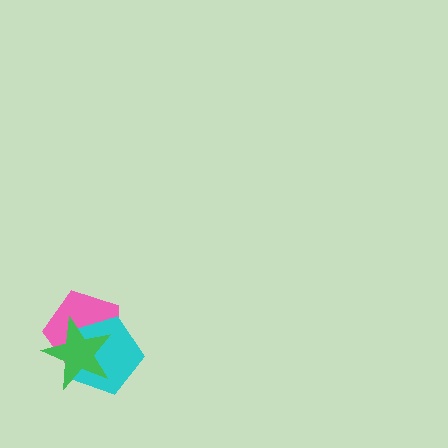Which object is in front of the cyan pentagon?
The green star is in front of the cyan pentagon.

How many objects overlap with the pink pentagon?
2 objects overlap with the pink pentagon.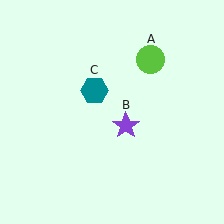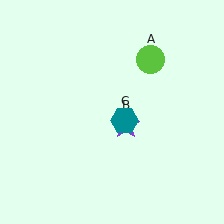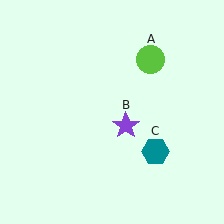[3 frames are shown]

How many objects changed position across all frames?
1 object changed position: teal hexagon (object C).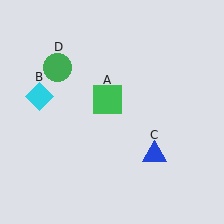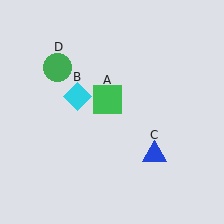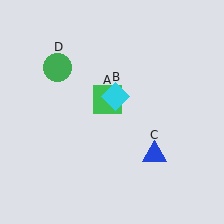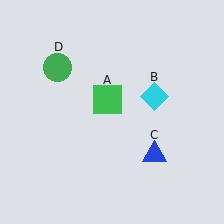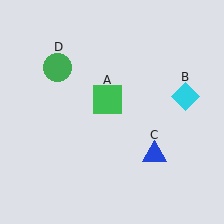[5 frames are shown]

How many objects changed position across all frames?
1 object changed position: cyan diamond (object B).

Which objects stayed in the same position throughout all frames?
Green square (object A) and blue triangle (object C) and green circle (object D) remained stationary.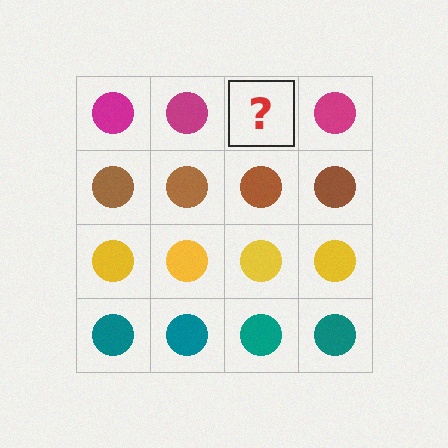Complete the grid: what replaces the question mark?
The question mark should be replaced with a magenta circle.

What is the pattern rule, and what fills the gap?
The rule is that each row has a consistent color. The gap should be filled with a magenta circle.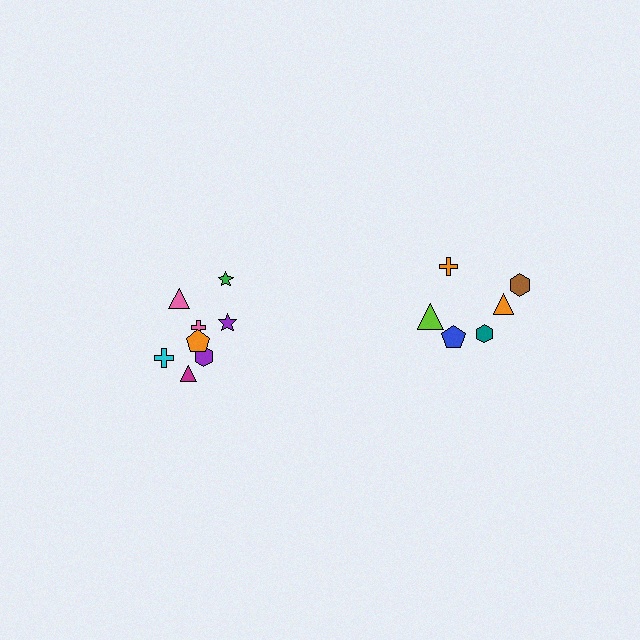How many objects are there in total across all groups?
There are 14 objects.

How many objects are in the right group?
There are 6 objects.